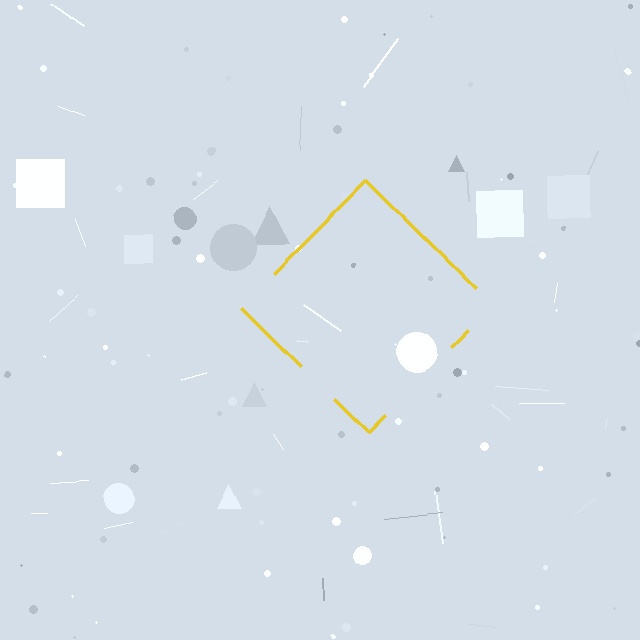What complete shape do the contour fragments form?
The contour fragments form a diamond.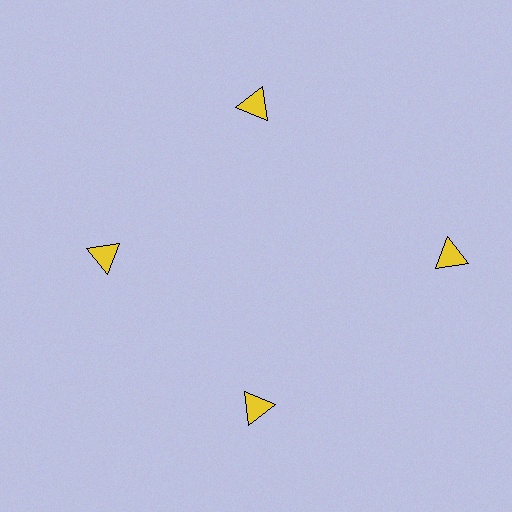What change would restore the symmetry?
The symmetry would be restored by moving it inward, back onto the ring so that all 4 triangles sit at equal angles and equal distance from the center.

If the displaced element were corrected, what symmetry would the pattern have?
It would have 4-fold rotational symmetry — the pattern would map onto itself every 90 degrees.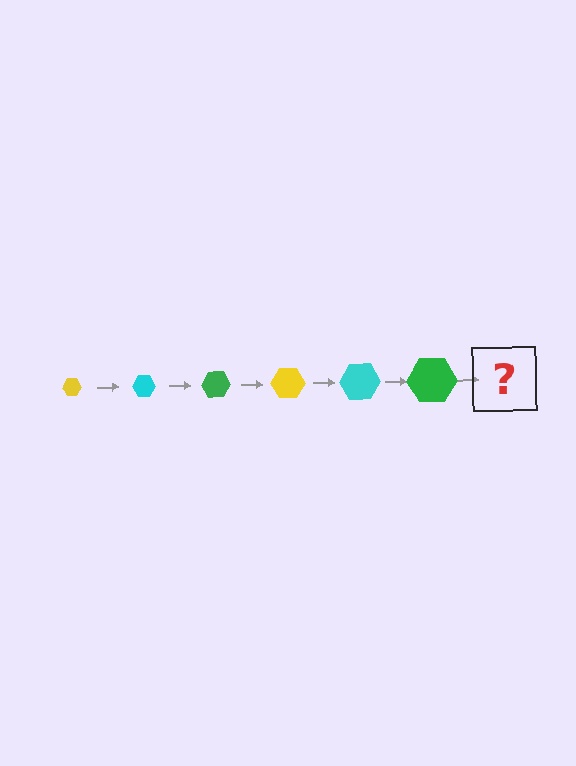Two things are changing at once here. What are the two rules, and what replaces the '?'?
The two rules are that the hexagon grows larger each step and the color cycles through yellow, cyan, and green. The '?' should be a yellow hexagon, larger than the previous one.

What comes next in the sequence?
The next element should be a yellow hexagon, larger than the previous one.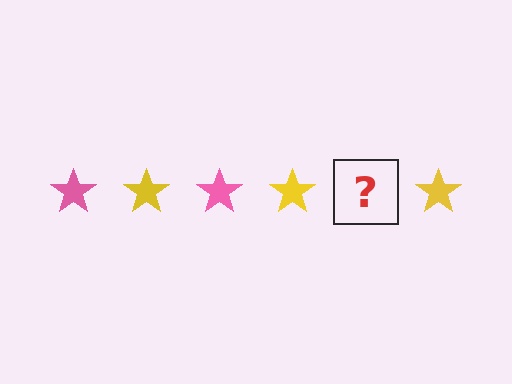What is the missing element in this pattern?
The missing element is a pink star.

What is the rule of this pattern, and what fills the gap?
The rule is that the pattern cycles through pink, yellow stars. The gap should be filled with a pink star.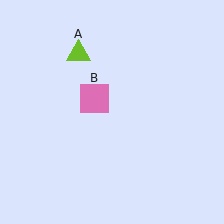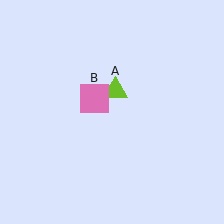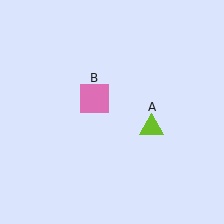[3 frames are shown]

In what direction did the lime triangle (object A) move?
The lime triangle (object A) moved down and to the right.